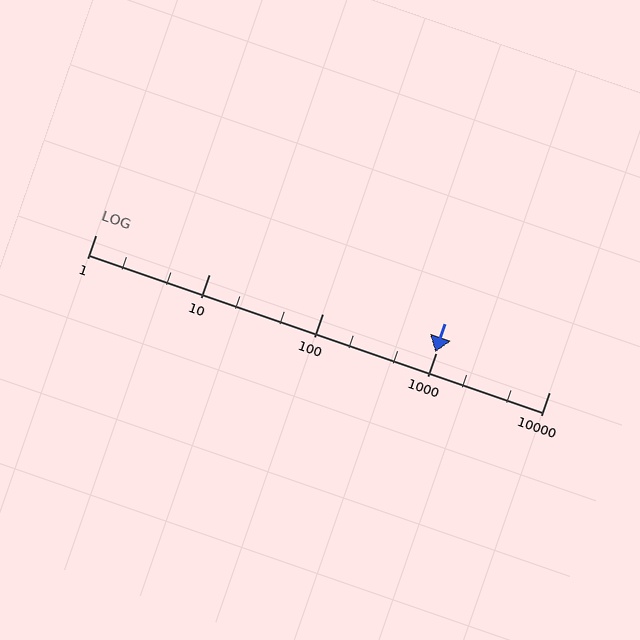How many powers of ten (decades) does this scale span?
The scale spans 4 decades, from 1 to 10000.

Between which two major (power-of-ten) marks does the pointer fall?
The pointer is between 100 and 1000.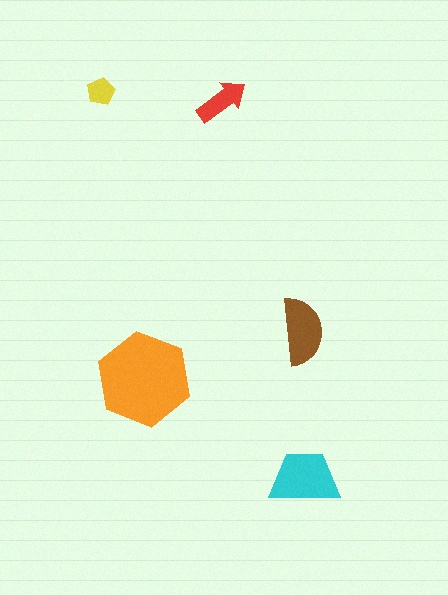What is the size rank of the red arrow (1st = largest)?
4th.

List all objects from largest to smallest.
The orange hexagon, the cyan trapezoid, the brown semicircle, the red arrow, the yellow pentagon.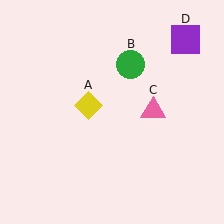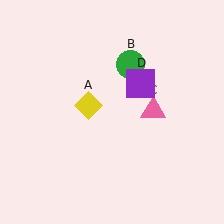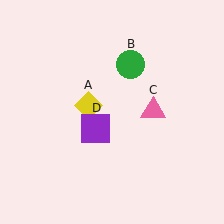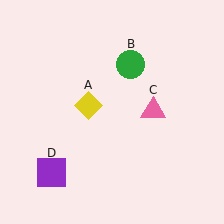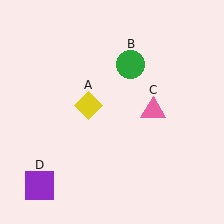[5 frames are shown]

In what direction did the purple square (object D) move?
The purple square (object D) moved down and to the left.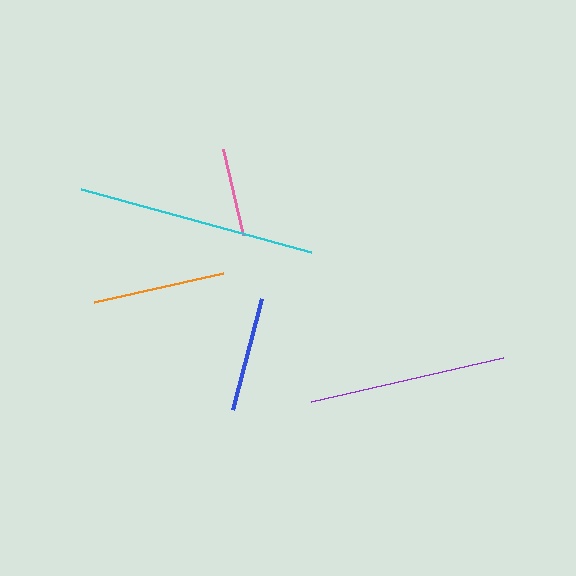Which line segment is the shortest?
The pink line is the shortest at approximately 88 pixels.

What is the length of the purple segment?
The purple segment is approximately 197 pixels long.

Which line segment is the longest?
The cyan line is the longest at approximately 239 pixels.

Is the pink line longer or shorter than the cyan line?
The cyan line is longer than the pink line.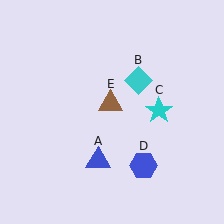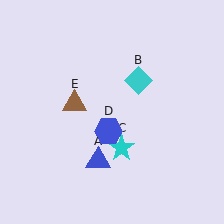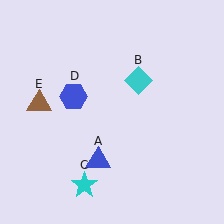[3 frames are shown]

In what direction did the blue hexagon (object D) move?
The blue hexagon (object D) moved up and to the left.